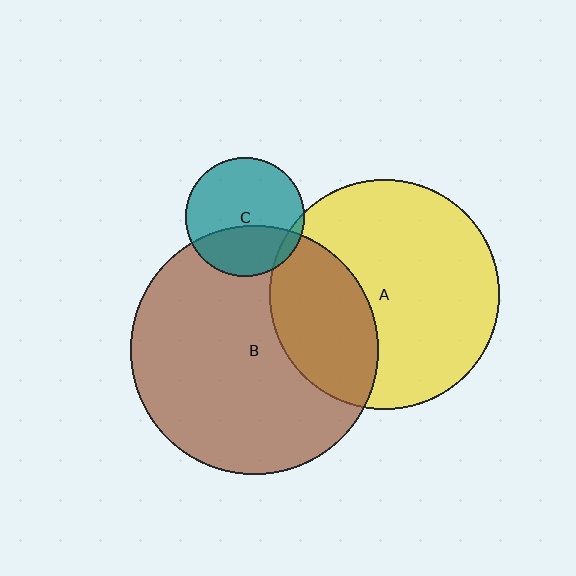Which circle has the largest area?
Circle B (brown).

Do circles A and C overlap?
Yes.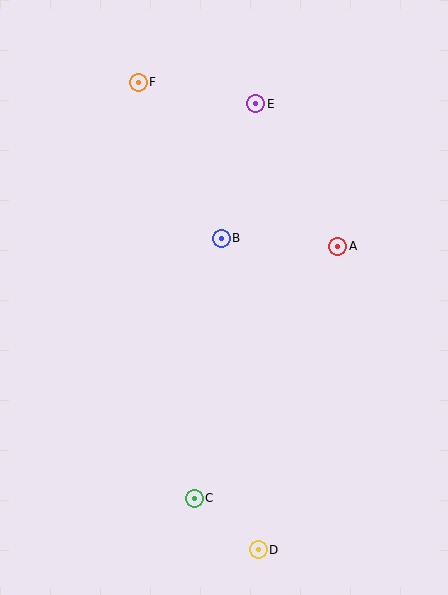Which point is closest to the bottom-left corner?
Point C is closest to the bottom-left corner.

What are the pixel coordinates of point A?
Point A is at (337, 246).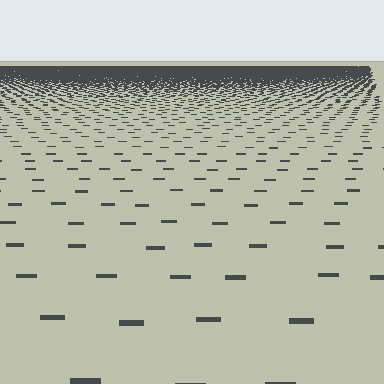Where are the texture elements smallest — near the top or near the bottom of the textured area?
Near the top.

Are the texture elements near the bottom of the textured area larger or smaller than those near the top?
Larger. Near the bottom, elements are closer to the viewer and appear at a bigger on-screen size.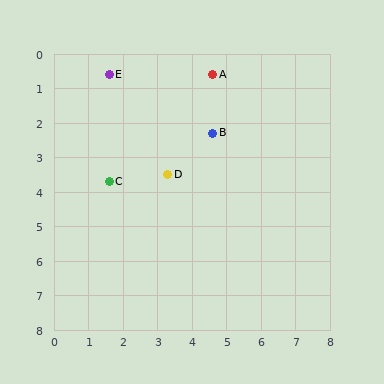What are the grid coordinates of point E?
Point E is at approximately (1.6, 0.6).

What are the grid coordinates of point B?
Point B is at approximately (4.6, 2.3).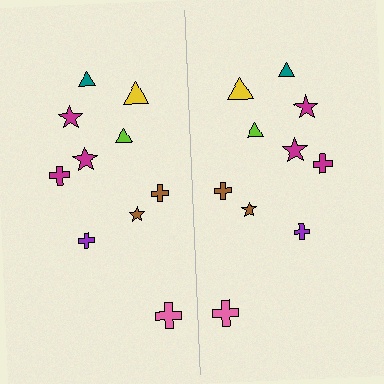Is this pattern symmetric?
Yes, this pattern has bilateral (reflection) symmetry.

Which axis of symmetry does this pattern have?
The pattern has a vertical axis of symmetry running through the center of the image.